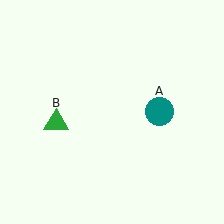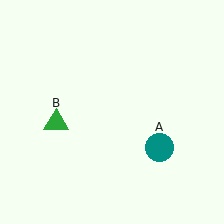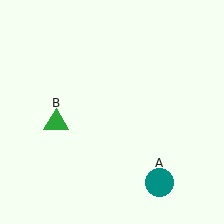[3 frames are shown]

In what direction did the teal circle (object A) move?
The teal circle (object A) moved down.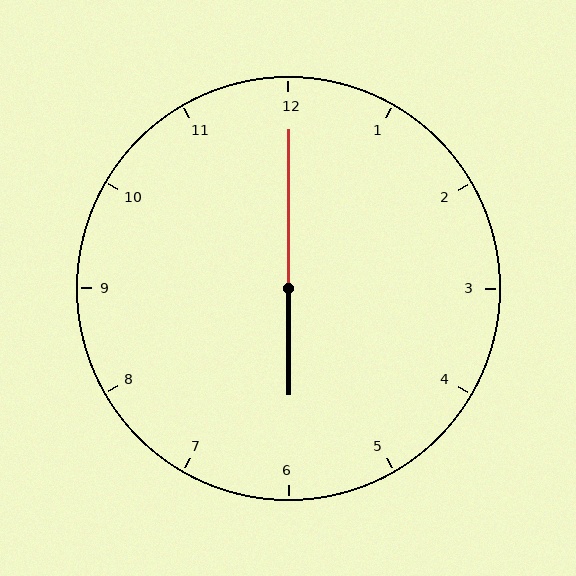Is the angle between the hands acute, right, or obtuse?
It is obtuse.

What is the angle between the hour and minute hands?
Approximately 180 degrees.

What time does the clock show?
6:00.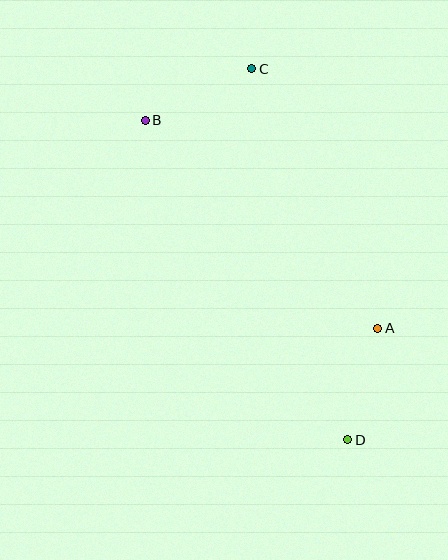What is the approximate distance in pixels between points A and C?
The distance between A and C is approximately 289 pixels.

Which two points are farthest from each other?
Points C and D are farthest from each other.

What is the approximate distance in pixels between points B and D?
The distance between B and D is approximately 378 pixels.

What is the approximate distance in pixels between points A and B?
The distance between A and B is approximately 312 pixels.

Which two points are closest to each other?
Points A and D are closest to each other.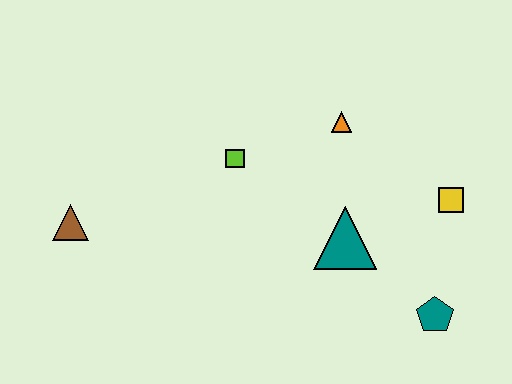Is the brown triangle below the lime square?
Yes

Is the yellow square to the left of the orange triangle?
No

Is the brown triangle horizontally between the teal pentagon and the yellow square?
No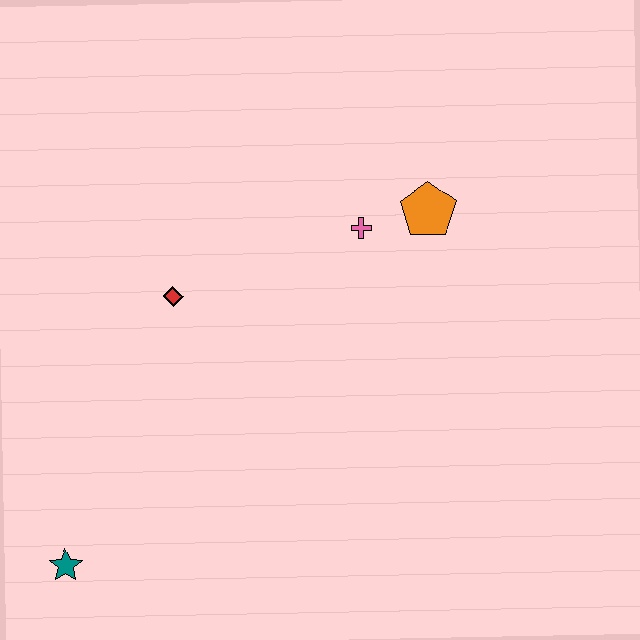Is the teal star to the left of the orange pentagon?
Yes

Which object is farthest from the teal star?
The orange pentagon is farthest from the teal star.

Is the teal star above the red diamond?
No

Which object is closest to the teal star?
The red diamond is closest to the teal star.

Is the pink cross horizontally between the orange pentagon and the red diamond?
Yes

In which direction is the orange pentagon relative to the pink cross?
The orange pentagon is to the right of the pink cross.